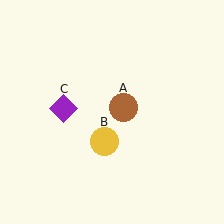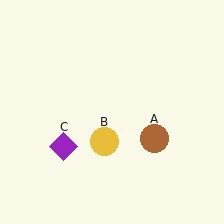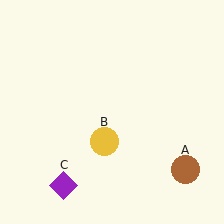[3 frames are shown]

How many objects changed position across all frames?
2 objects changed position: brown circle (object A), purple diamond (object C).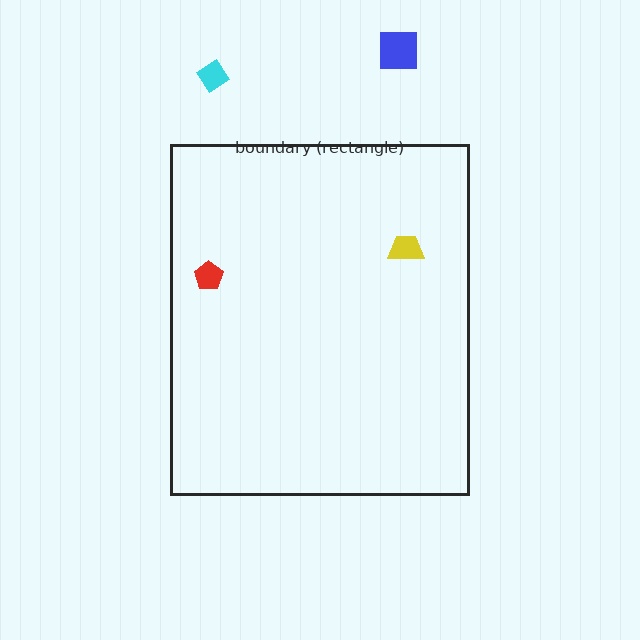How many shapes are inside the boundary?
2 inside, 2 outside.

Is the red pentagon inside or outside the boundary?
Inside.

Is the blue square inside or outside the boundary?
Outside.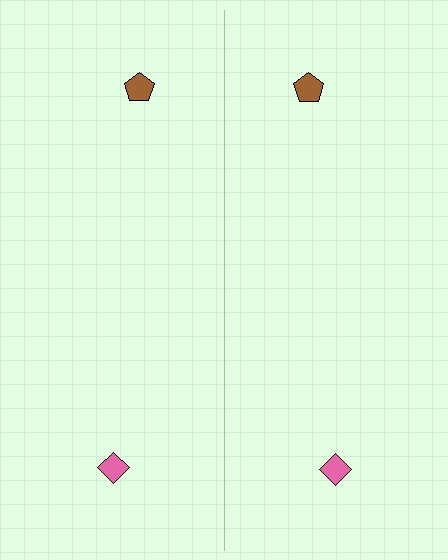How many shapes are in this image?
There are 4 shapes in this image.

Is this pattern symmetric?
Yes, this pattern has bilateral (reflection) symmetry.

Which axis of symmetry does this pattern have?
The pattern has a vertical axis of symmetry running through the center of the image.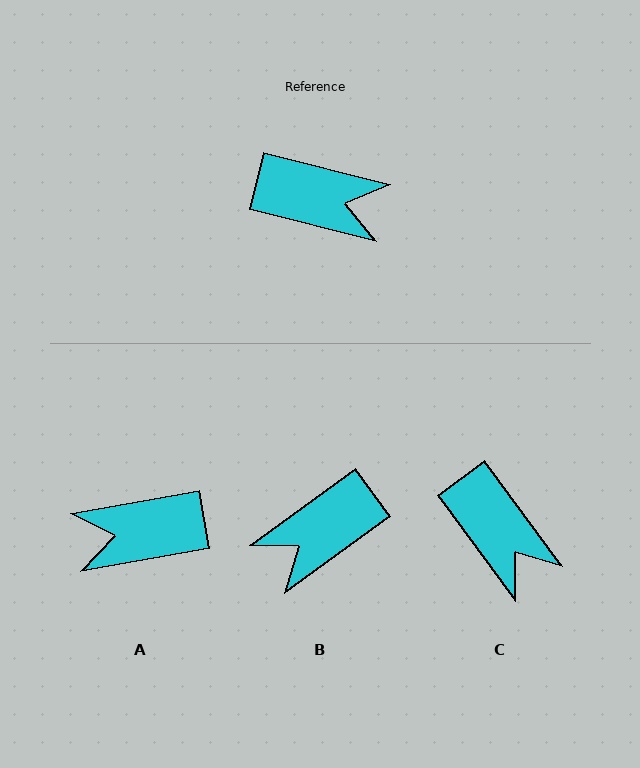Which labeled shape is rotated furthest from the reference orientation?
A, about 156 degrees away.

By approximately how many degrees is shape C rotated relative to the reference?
Approximately 39 degrees clockwise.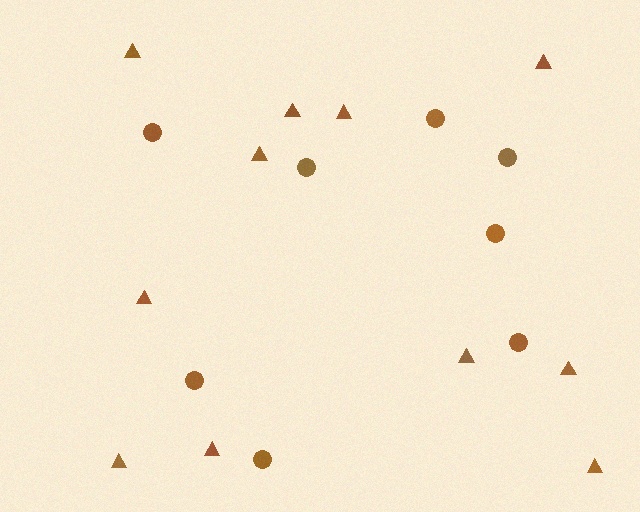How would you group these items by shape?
There are 2 groups: one group of triangles (11) and one group of circles (8).